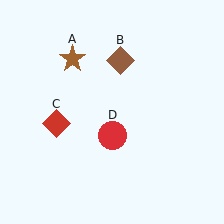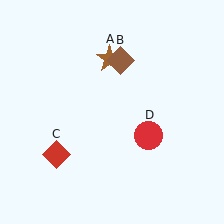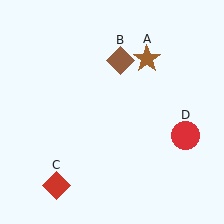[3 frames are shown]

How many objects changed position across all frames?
3 objects changed position: brown star (object A), red diamond (object C), red circle (object D).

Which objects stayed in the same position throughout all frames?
Brown diamond (object B) remained stationary.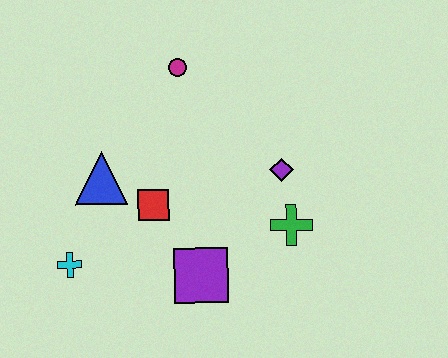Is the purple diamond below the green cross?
No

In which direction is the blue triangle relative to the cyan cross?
The blue triangle is above the cyan cross.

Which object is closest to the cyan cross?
The blue triangle is closest to the cyan cross.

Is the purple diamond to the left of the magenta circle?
No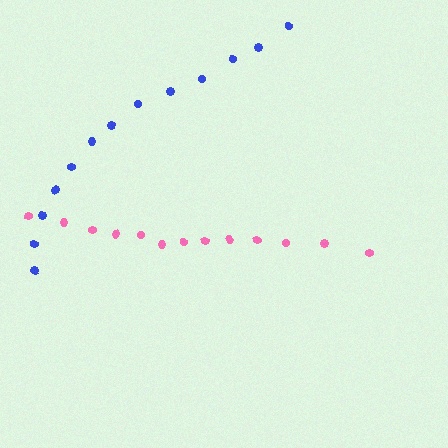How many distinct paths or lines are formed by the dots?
There are 2 distinct paths.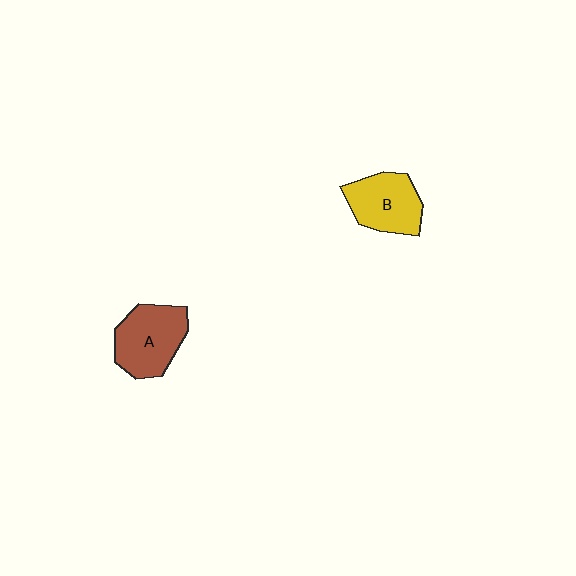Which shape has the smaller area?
Shape B (yellow).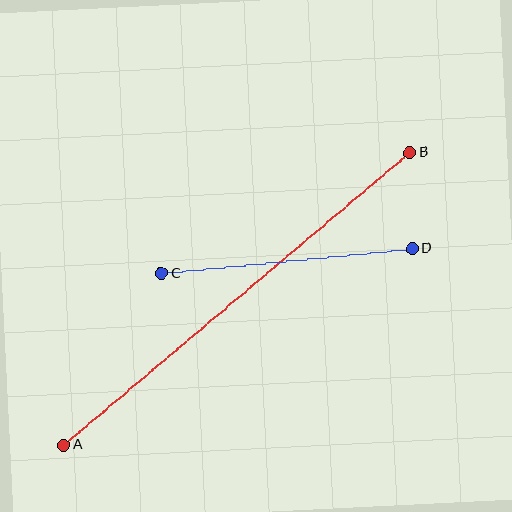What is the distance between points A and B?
The distance is approximately 453 pixels.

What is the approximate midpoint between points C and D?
The midpoint is at approximately (287, 261) pixels.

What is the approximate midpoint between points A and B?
The midpoint is at approximately (237, 299) pixels.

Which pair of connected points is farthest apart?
Points A and B are farthest apart.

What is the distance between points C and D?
The distance is approximately 252 pixels.